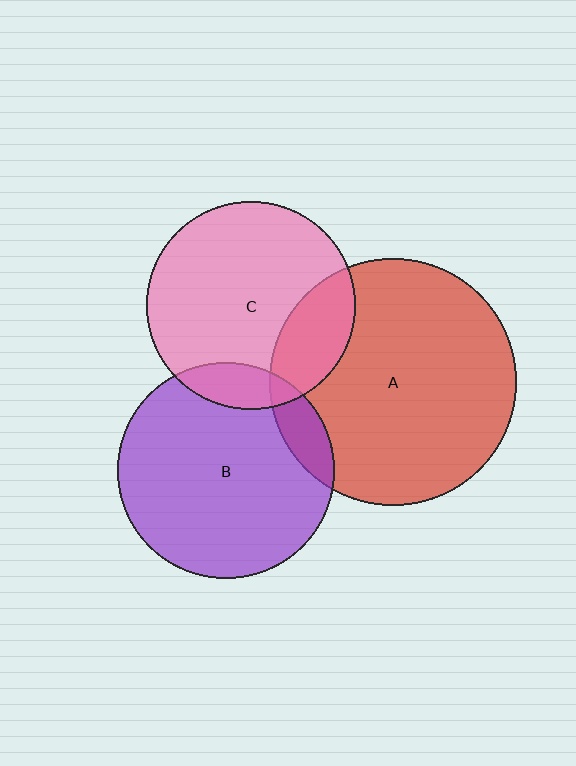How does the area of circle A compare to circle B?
Approximately 1.3 times.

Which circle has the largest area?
Circle A (red).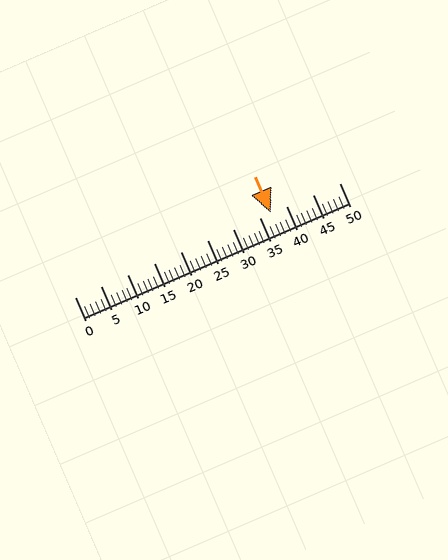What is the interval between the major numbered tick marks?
The major tick marks are spaced 5 units apart.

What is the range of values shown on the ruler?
The ruler shows values from 0 to 50.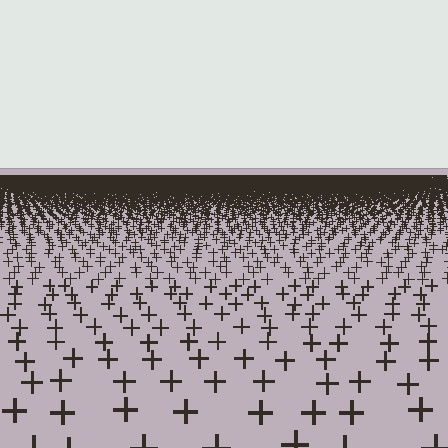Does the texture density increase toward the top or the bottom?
Density increases toward the top.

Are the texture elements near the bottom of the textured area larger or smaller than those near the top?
Larger. Near the bottom, elements are closer to the viewer and appear at a bigger on-screen size.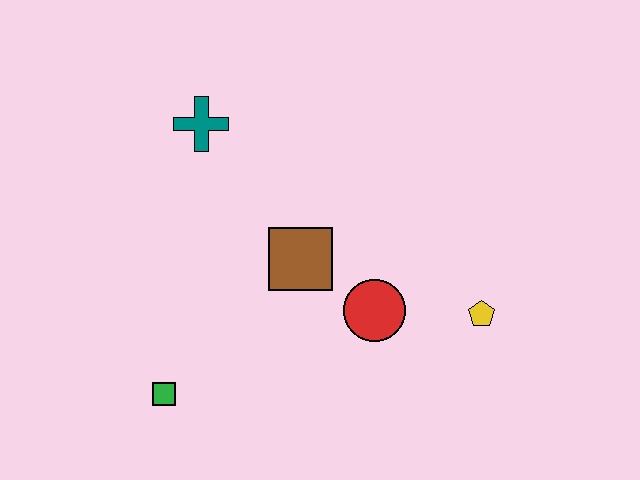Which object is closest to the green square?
The brown square is closest to the green square.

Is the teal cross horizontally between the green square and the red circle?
Yes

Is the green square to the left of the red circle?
Yes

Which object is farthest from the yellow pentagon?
The teal cross is farthest from the yellow pentagon.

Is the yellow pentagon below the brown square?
Yes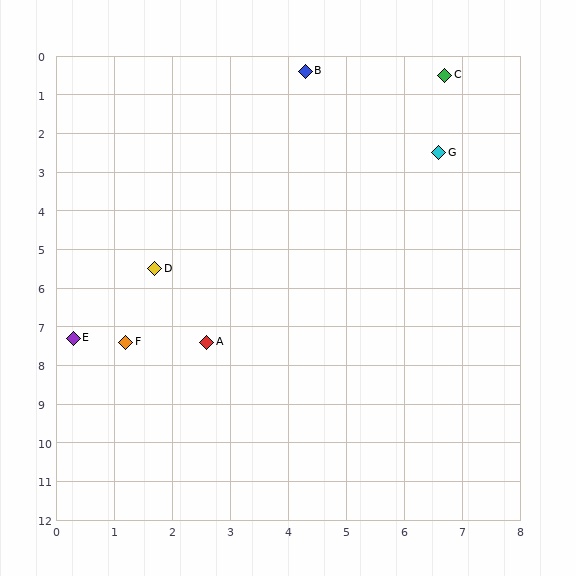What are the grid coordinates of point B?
Point B is at approximately (4.3, 0.4).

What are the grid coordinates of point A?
Point A is at approximately (2.6, 7.4).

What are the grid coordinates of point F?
Point F is at approximately (1.2, 7.4).